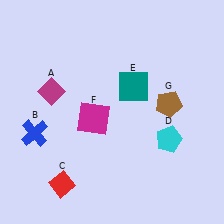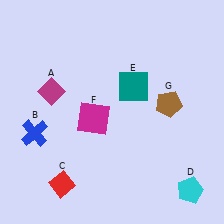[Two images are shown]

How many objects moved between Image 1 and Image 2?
1 object moved between the two images.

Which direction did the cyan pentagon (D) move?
The cyan pentagon (D) moved down.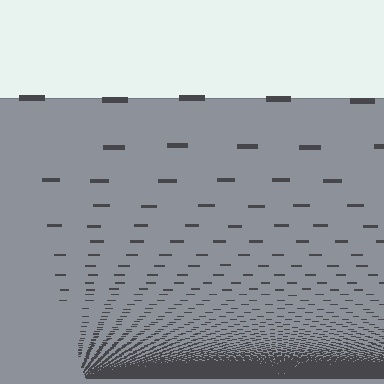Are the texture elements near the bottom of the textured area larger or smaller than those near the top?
Smaller. The gradient is inverted — elements near the bottom are smaller and denser.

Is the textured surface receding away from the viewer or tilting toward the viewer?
The surface appears to tilt toward the viewer. Texture elements get larger and sparser toward the top.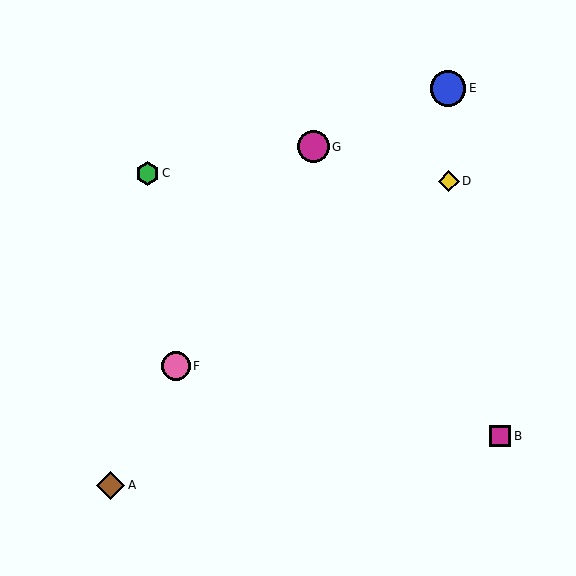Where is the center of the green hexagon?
The center of the green hexagon is at (148, 173).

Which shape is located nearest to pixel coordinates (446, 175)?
The yellow diamond (labeled D) at (449, 181) is nearest to that location.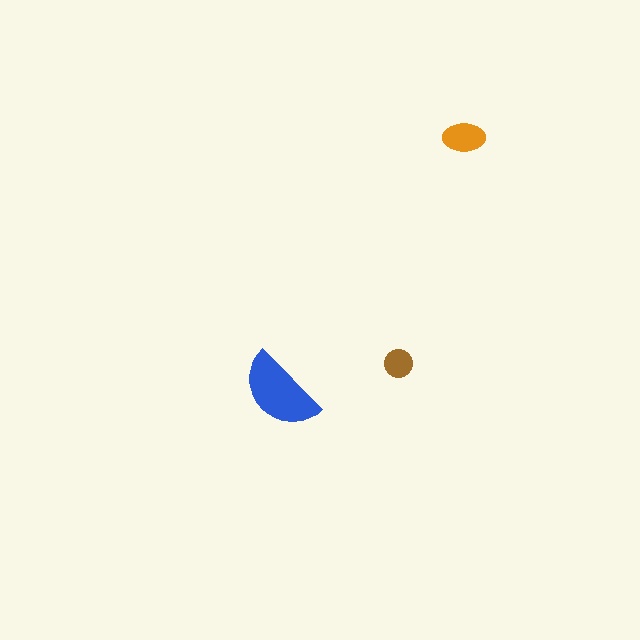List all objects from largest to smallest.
The blue semicircle, the orange ellipse, the brown circle.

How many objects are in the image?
There are 3 objects in the image.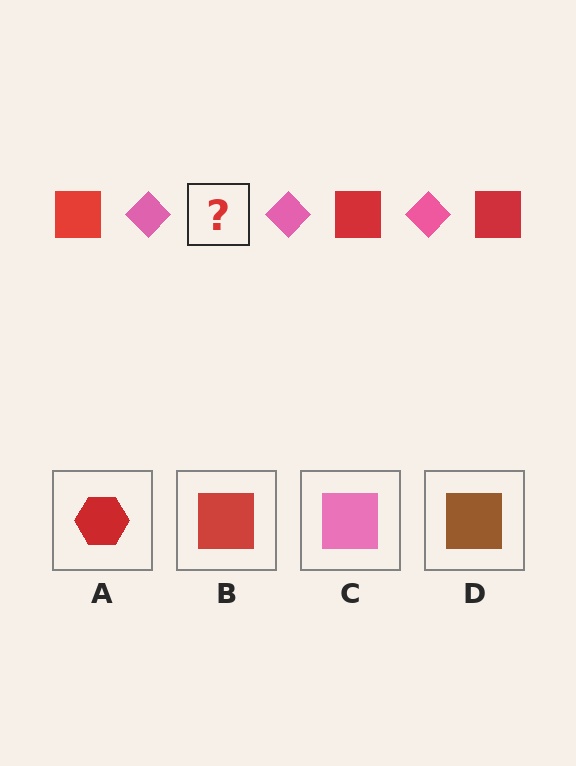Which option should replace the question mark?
Option B.